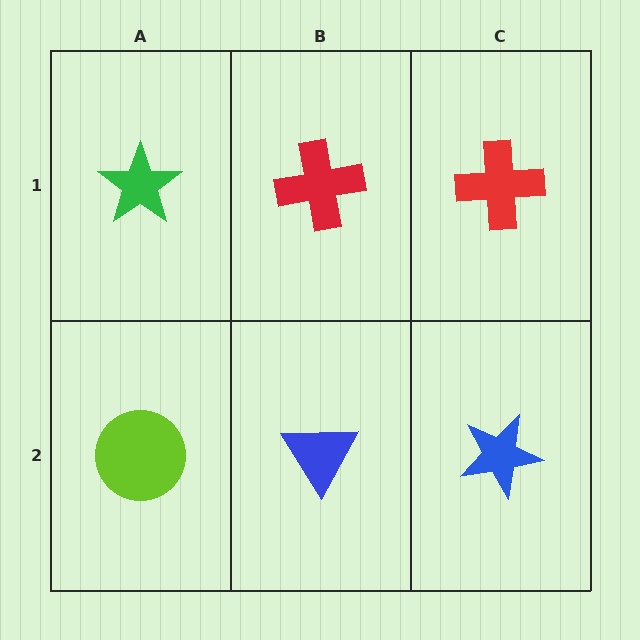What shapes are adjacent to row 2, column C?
A red cross (row 1, column C), a blue triangle (row 2, column B).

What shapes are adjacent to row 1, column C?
A blue star (row 2, column C), a red cross (row 1, column B).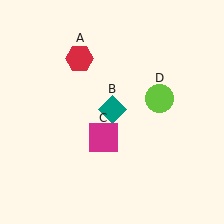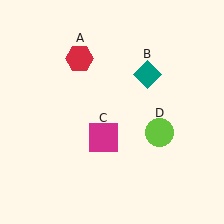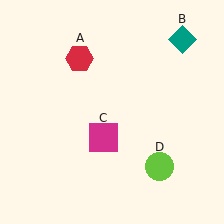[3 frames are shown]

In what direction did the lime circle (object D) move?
The lime circle (object D) moved down.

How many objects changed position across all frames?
2 objects changed position: teal diamond (object B), lime circle (object D).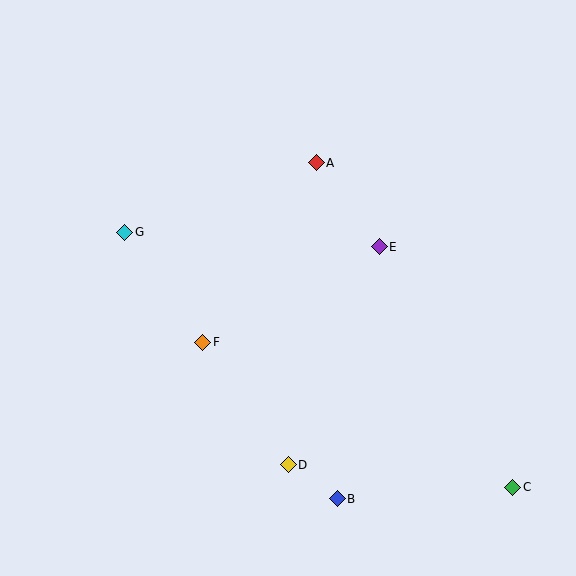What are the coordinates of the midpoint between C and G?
The midpoint between C and G is at (319, 360).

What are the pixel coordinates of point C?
Point C is at (513, 487).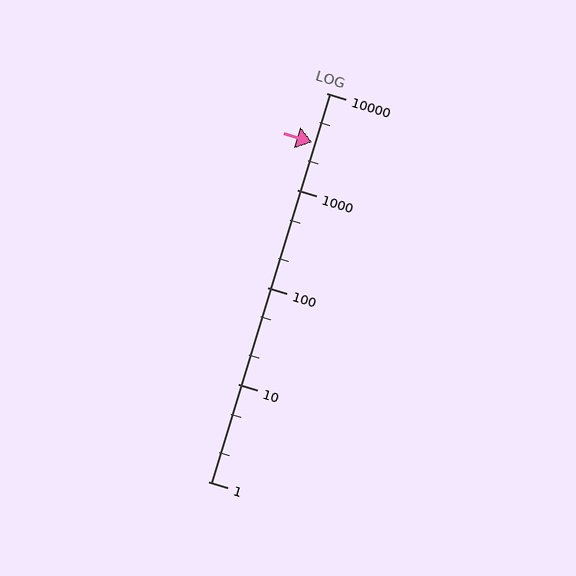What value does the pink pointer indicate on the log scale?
The pointer indicates approximately 3100.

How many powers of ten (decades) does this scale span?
The scale spans 4 decades, from 1 to 10000.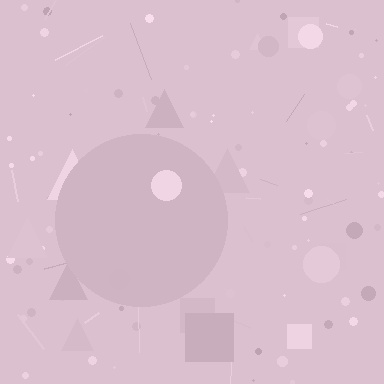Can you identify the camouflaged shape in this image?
The camouflaged shape is a circle.